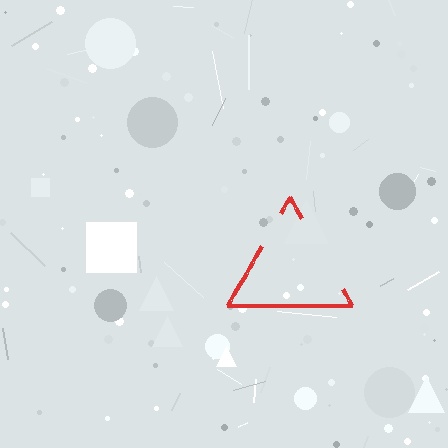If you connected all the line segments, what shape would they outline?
They would outline a triangle.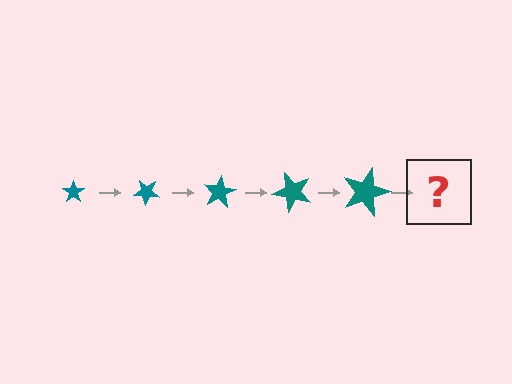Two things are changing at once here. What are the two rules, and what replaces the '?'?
The two rules are that the star grows larger each step and it rotates 40 degrees each step. The '?' should be a star, larger than the previous one and rotated 200 degrees from the start.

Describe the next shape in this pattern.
It should be a star, larger than the previous one and rotated 200 degrees from the start.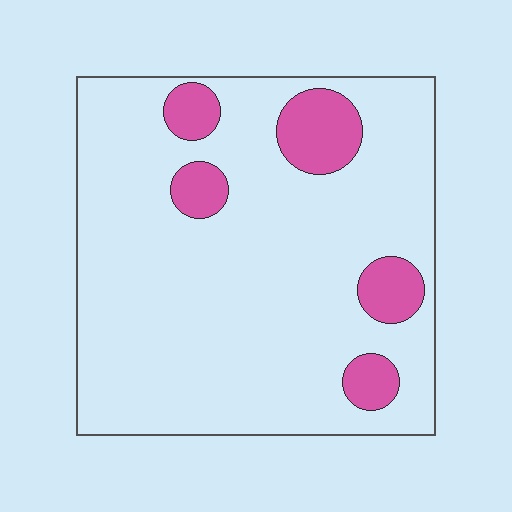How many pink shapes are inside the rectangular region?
5.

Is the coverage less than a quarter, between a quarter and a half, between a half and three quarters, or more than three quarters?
Less than a quarter.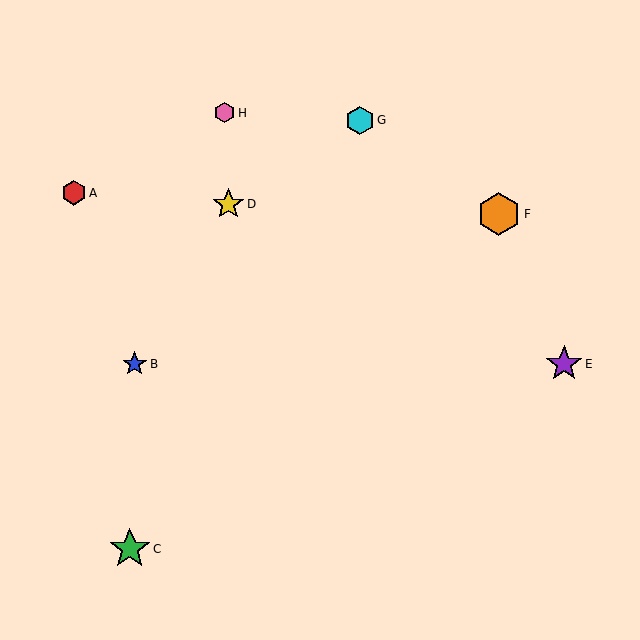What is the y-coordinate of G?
Object G is at y≈120.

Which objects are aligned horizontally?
Objects B, E are aligned horizontally.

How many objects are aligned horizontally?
2 objects (B, E) are aligned horizontally.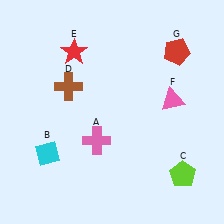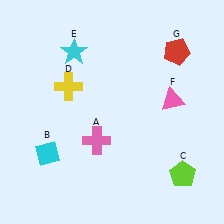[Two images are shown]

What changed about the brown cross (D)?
In Image 1, D is brown. In Image 2, it changed to yellow.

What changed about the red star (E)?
In Image 1, E is red. In Image 2, it changed to cyan.